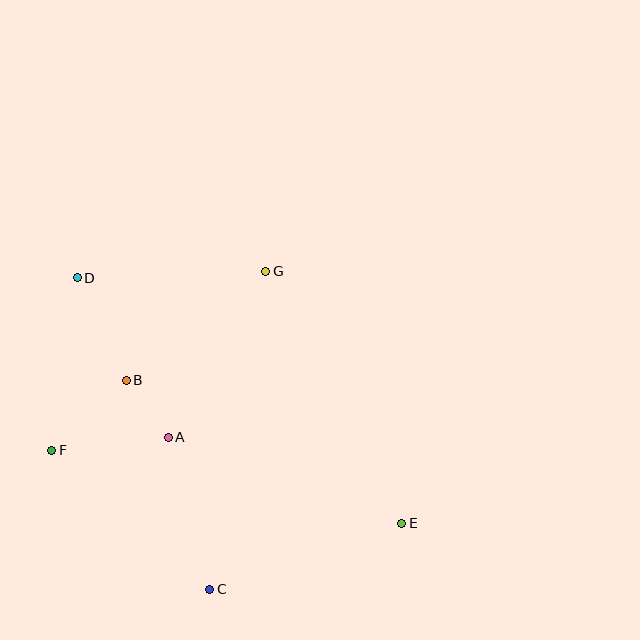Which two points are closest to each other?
Points A and B are closest to each other.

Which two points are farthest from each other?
Points D and E are farthest from each other.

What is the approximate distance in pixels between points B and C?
The distance between B and C is approximately 225 pixels.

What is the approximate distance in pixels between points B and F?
The distance between B and F is approximately 102 pixels.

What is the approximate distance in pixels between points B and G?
The distance between B and G is approximately 177 pixels.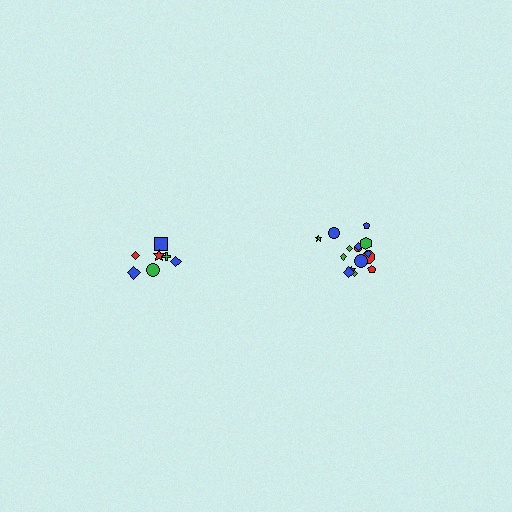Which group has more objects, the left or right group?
The right group.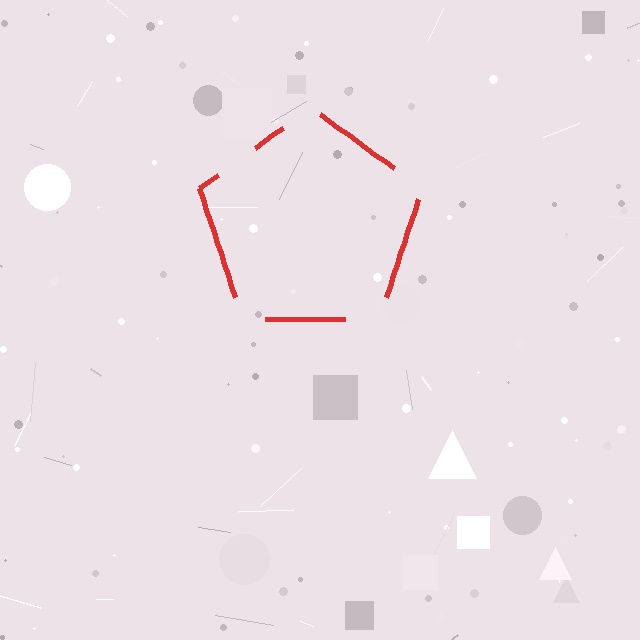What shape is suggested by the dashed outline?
The dashed outline suggests a pentagon.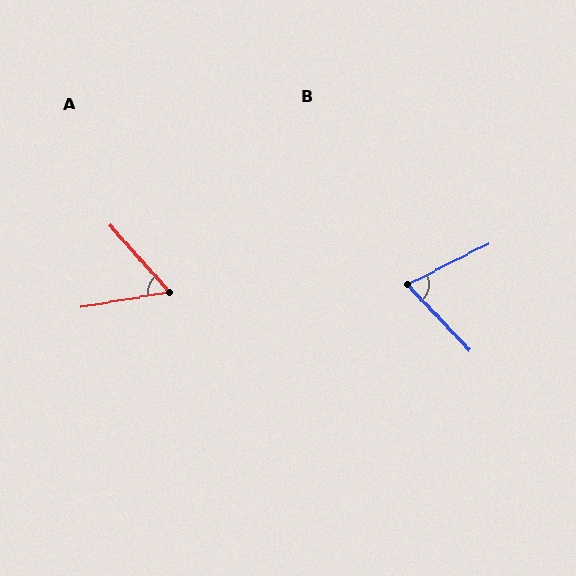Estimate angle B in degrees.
Approximately 73 degrees.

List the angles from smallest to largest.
A (58°), B (73°).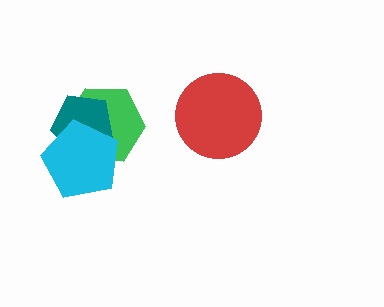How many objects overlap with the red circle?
0 objects overlap with the red circle.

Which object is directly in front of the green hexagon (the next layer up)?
The teal pentagon is directly in front of the green hexagon.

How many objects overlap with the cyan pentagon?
2 objects overlap with the cyan pentagon.